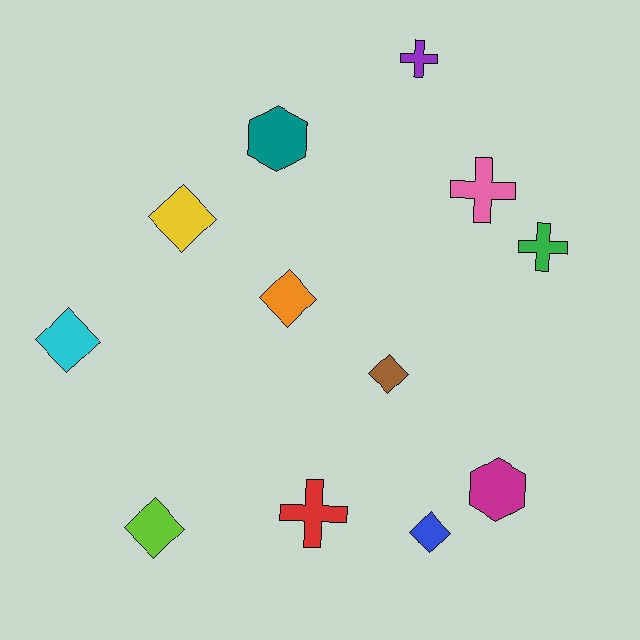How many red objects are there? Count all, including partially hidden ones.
There is 1 red object.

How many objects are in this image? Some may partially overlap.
There are 12 objects.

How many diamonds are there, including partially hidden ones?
There are 6 diamonds.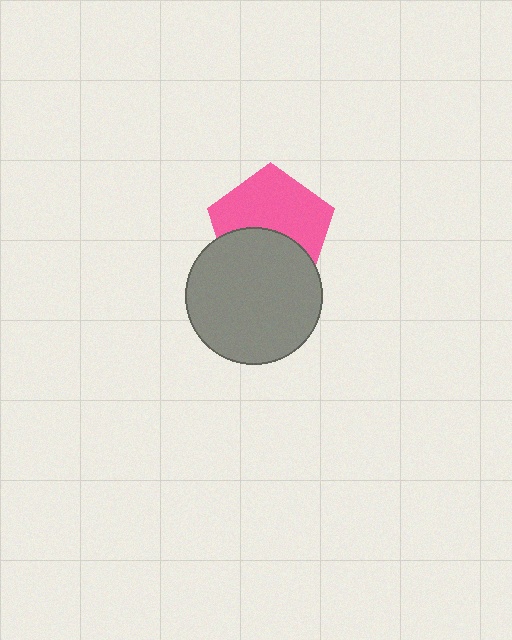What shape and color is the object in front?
The object in front is a gray circle.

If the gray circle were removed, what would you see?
You would see the complete pink pentagon.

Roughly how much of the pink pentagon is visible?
About half of it is visible (roughly 59%).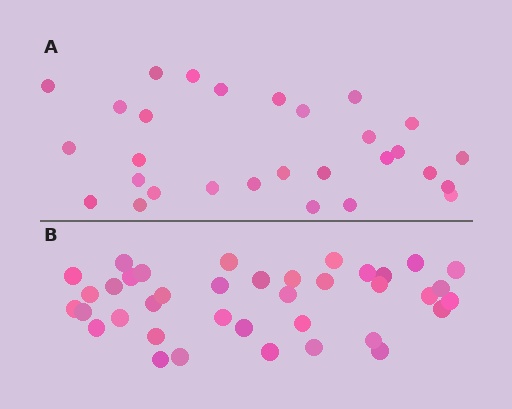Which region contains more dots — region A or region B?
Region B (the bottom region) has more dots.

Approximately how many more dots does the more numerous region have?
Region B has roughly 8 or so more dots than region A.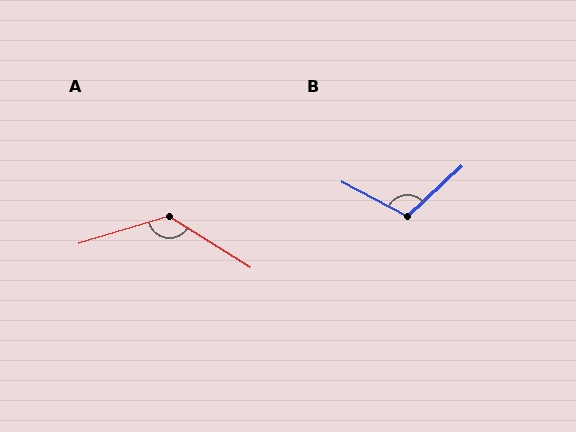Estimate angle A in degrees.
Approximately 131 degrees.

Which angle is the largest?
A, at approximately 131 degrees.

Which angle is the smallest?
B, at approximately 109 degrees.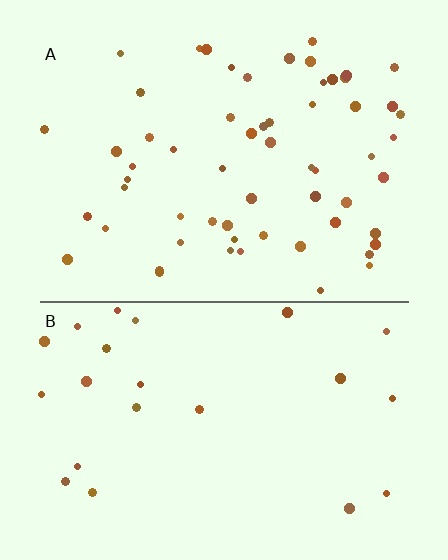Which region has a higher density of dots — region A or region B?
A (the top).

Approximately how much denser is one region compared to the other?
Approximately 2.6× — region A over region B.